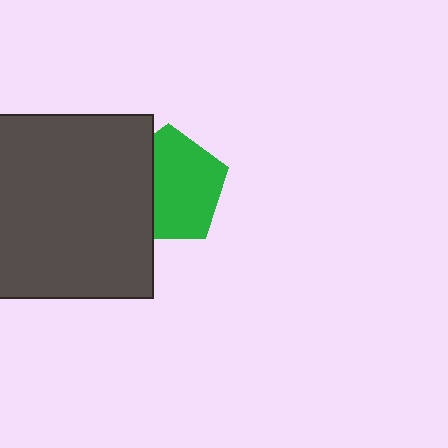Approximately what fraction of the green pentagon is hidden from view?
Roughly 33% of the green pentagon is hidden behind the dark gray rectangle.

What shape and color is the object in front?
The object in front is a dark gray rectangle.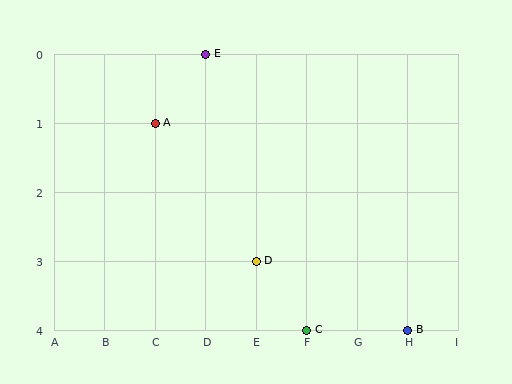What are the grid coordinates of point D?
Point D is at grid coordinates (E, 3).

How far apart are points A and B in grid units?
Points A and B are 5 columns and 3 rows apart (about 5.8 grid units diagonally).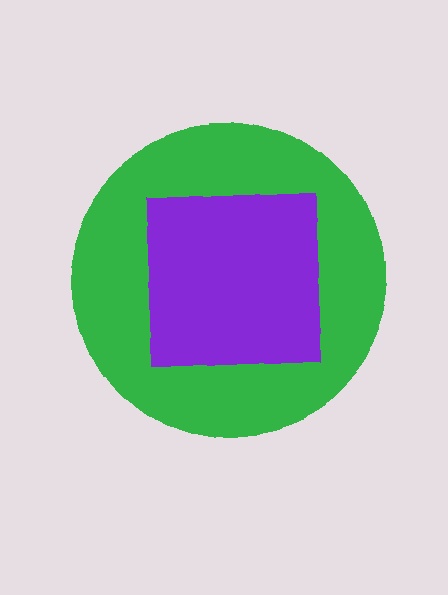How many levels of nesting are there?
2.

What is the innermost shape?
The purple square.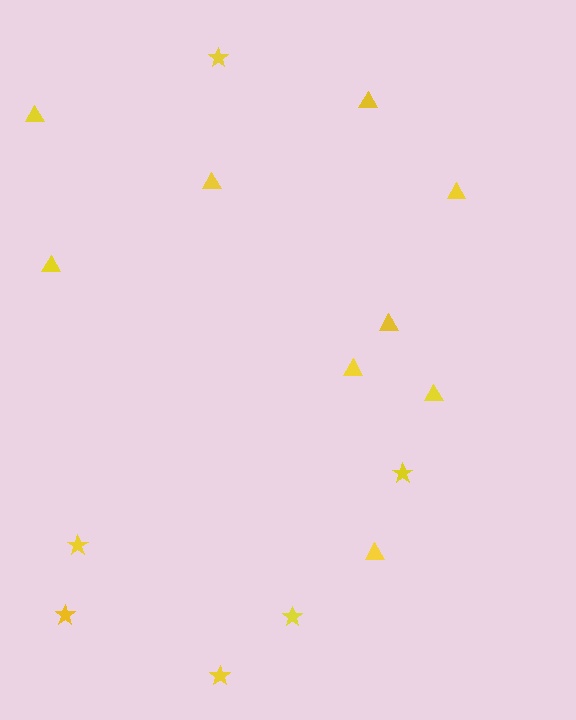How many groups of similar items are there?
There are 2 groups: one group of triangles (9) and one group of stars (6).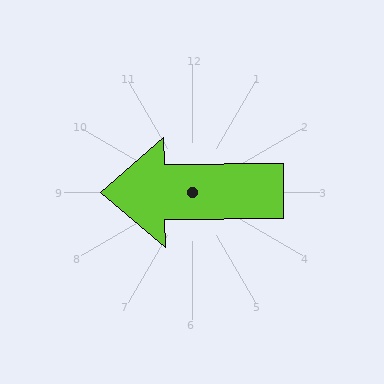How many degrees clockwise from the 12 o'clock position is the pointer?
Approximately 269 degrees.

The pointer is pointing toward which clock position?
Roughly 9 o'clock.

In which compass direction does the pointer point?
West.